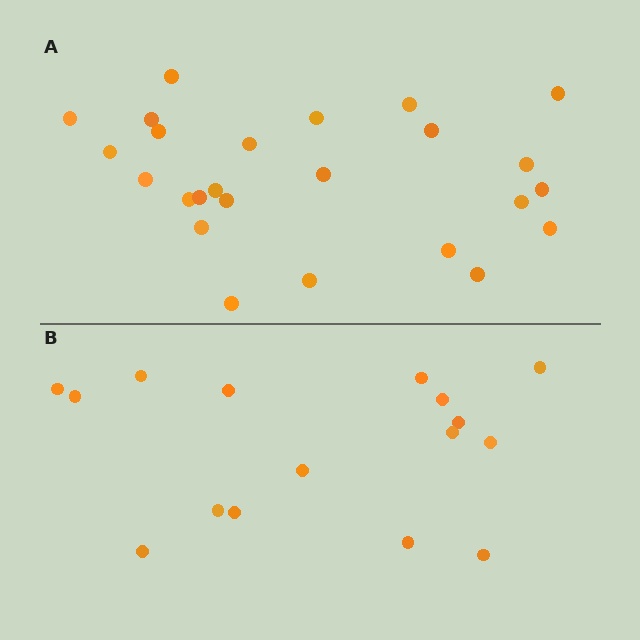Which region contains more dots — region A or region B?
Region A (the top region) has more dots.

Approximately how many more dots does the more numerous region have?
Region A has roughly 8 or so more dots than region B.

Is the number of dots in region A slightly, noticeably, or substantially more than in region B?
Region A has substantially more. The ratio is roughly 1.6 to 1.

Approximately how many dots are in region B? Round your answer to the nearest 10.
About 20 dots. (The exact count is 16, which rounds to 20.)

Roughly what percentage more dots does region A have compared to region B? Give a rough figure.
About 55% more.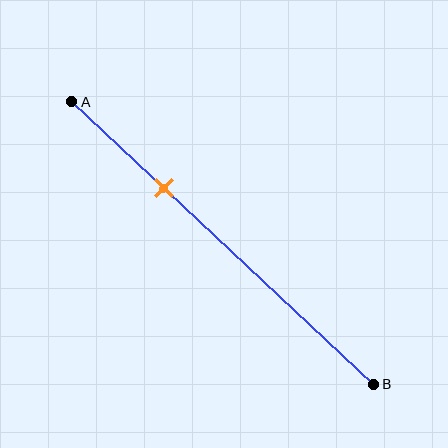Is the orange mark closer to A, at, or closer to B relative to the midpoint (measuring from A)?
The orange mark is closer to point A than the midpoint of segment AB.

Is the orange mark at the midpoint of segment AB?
No, the mark is at about 30% from A, not at the 50% midpoint.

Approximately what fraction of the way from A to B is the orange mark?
The orange mark is approximately 30% of the way from A to B.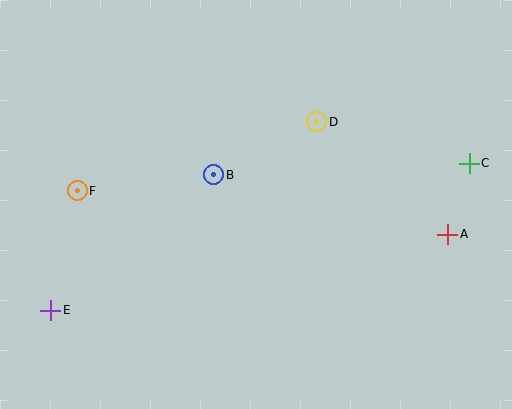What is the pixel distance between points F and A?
The distance between F and A is 373 pixels.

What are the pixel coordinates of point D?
Point D is at (317, 122).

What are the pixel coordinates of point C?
Point C is at (469, 163).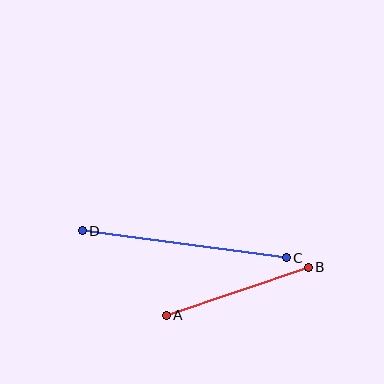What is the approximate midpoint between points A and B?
The midpoint is at approximately (237, 291) pixels.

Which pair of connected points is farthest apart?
Points C and D are farthest apart.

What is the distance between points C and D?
The distance is approximately 206 pixels.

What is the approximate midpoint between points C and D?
The midpoint is at approximately (184, 244) pixels.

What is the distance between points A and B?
The distance is approximately 150 pixels.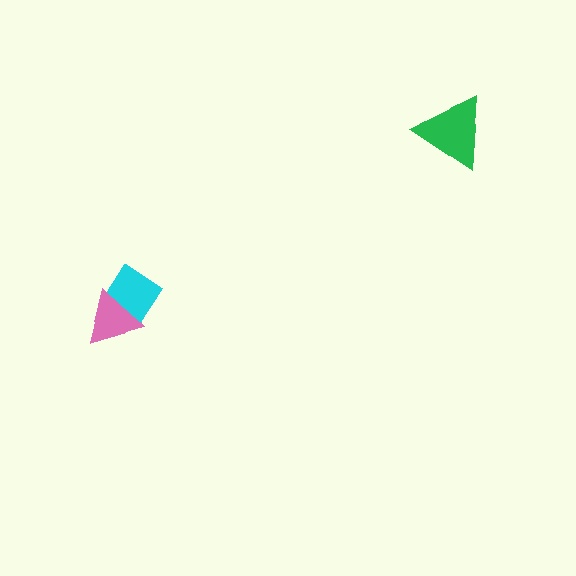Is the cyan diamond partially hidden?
Yes, it is partially covered by another shape.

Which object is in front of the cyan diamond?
The pink triangle is in front of the cyan diamond.